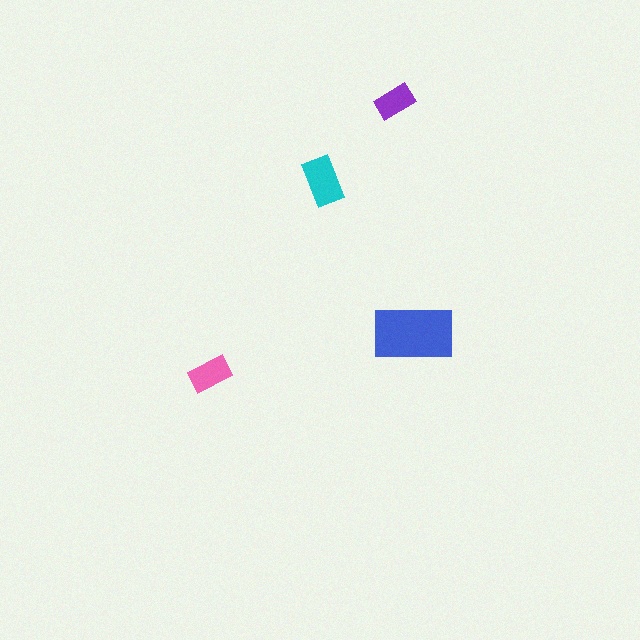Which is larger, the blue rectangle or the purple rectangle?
The blue one.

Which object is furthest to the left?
The pink rectangle is leftmost.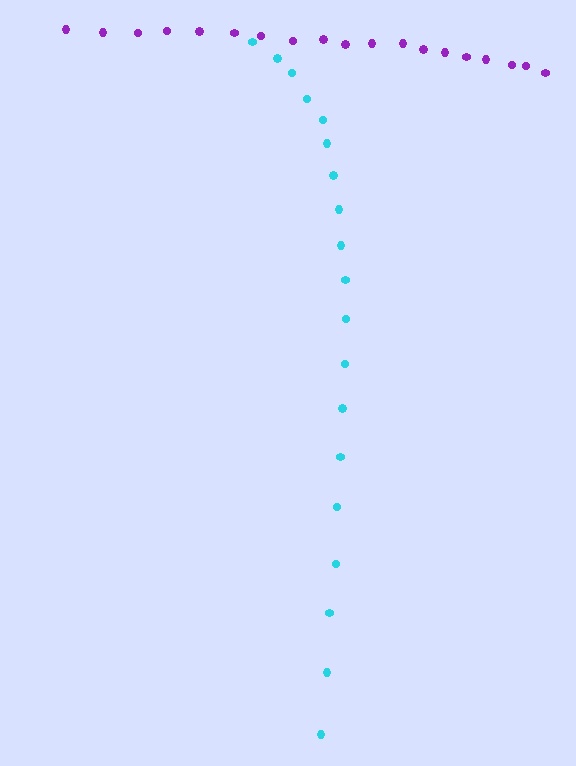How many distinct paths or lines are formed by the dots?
There are 2 distinct paths.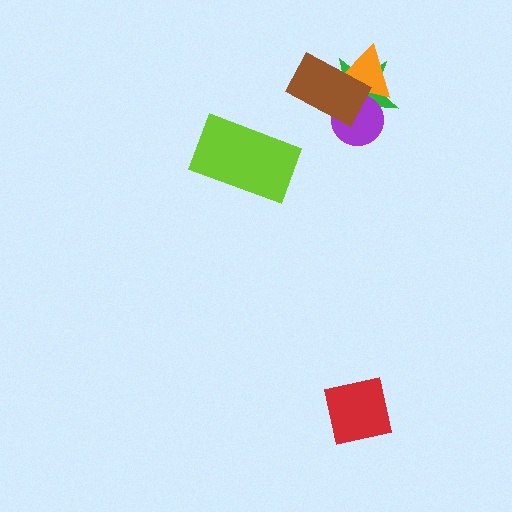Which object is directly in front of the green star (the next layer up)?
The purple circle is directly in front of the green star.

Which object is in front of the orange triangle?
The brown rectangle is in front of the orange triangle.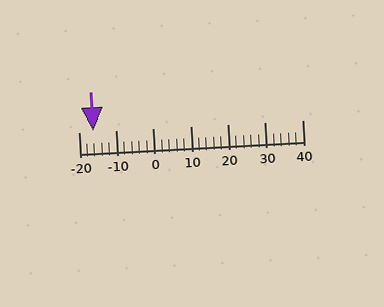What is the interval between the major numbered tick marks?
The major tick marks are spaced 10 units apart.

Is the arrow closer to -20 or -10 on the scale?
The arrow is closer to -20.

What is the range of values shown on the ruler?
The ruler shows values from -20 to 40.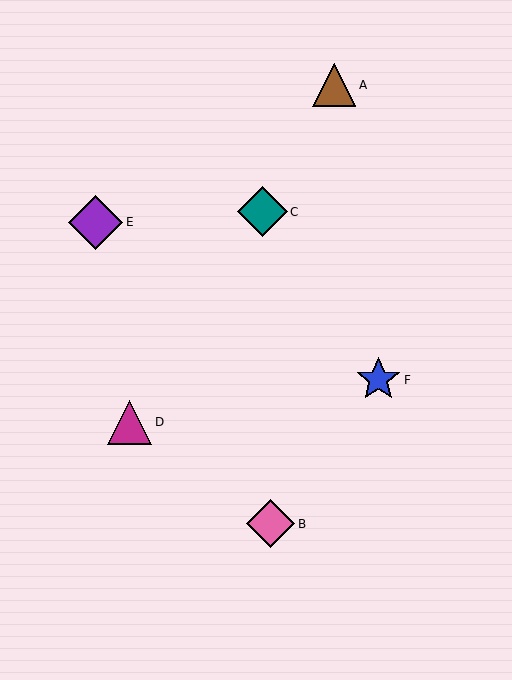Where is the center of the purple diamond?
The center of the purple diamond is at (95, 222).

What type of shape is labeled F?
Shape F is a blue star.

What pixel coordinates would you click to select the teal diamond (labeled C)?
Click at (262, 212) to select the teal diamond C.